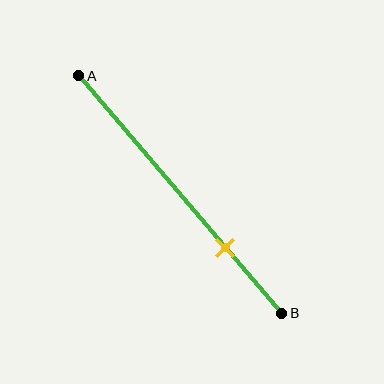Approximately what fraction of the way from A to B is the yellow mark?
The yellow mark is approximately 70% of the way from A to B.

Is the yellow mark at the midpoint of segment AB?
No, the mark is at about 70% from A, not at the 50% midpoint.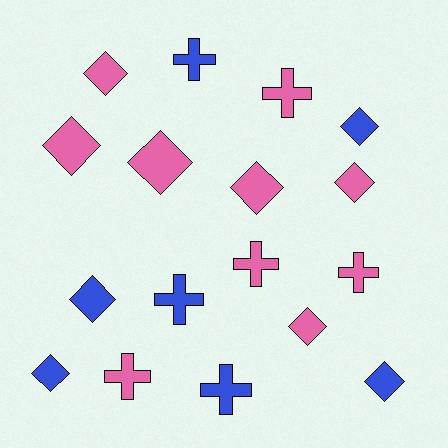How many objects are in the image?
There are 17 objects.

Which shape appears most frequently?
Diamond, with 10 objects.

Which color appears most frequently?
Pink, with 10 objects.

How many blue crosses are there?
There are 3 blue crosses.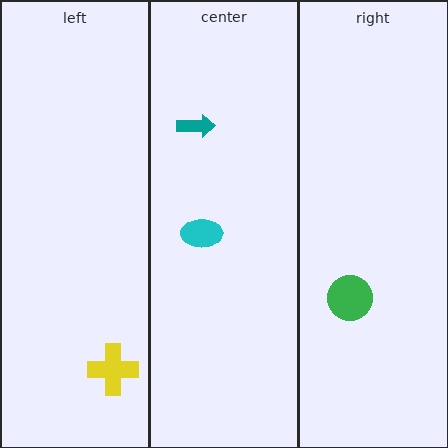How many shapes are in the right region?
1.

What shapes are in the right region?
The green circle.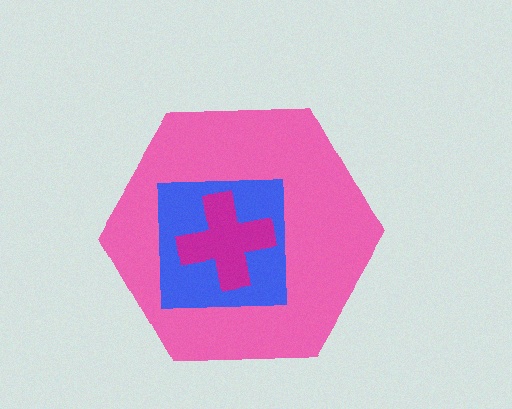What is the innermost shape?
The magenta cross.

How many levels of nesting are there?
3.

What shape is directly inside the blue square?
The magenta cross.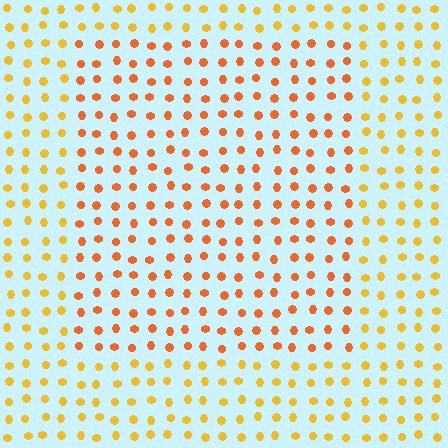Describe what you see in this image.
The image is filled with small yellow elements in a uniform arrangement. A rectangle-shaped region is visible where the elements are tinted to a slightly different hue, forming a subtle color boundary.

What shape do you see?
I see a rectangle.